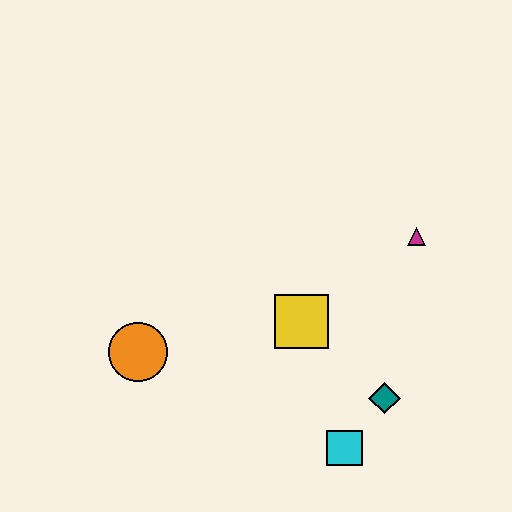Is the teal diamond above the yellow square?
No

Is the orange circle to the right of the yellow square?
No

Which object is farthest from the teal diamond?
The orange circle is farthest from the teal diamond.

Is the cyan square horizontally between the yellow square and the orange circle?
No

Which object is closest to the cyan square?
The teal diamond is closest to the cyan square.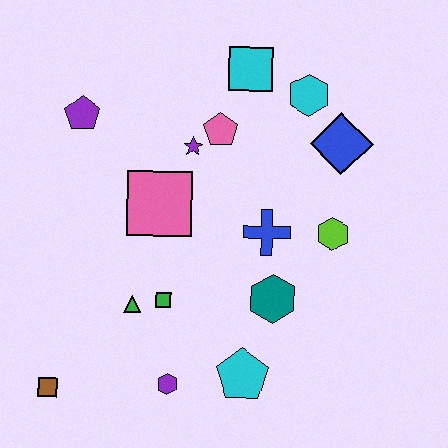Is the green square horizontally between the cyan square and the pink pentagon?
No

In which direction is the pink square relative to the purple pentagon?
The pink square is below the purple pentagon.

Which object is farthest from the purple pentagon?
The cyan pentagon is farthest from the purple pentagon.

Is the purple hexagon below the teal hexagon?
Yes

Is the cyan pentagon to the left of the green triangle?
No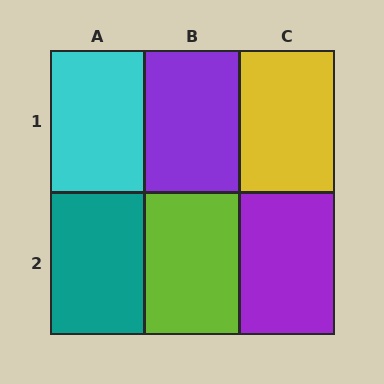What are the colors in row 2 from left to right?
Teal, lime, purple.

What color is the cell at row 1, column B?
Purple.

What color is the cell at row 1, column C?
Yellow.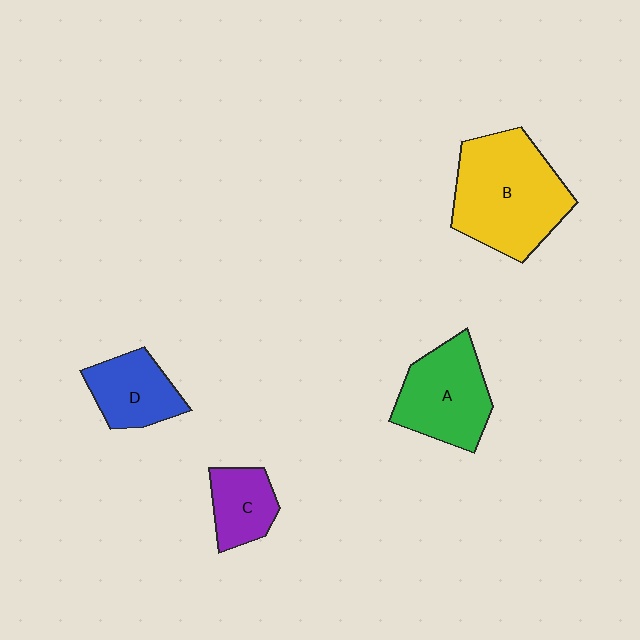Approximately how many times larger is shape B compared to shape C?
Approximately 2.5 times.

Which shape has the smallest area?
Shape C (purple).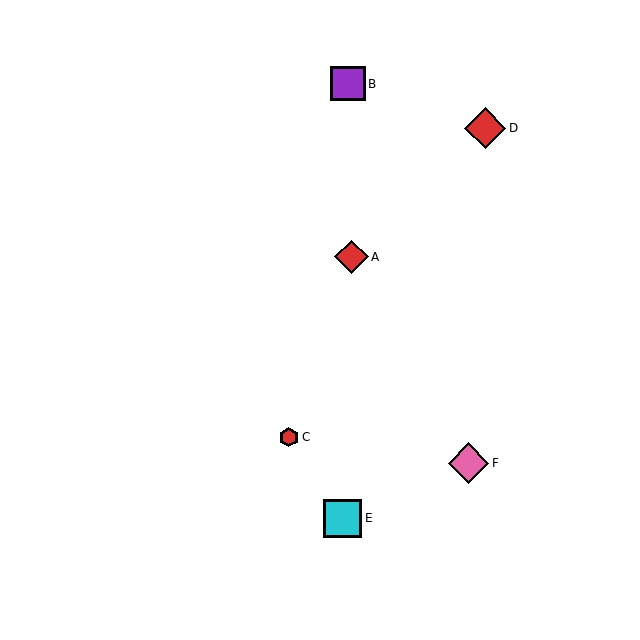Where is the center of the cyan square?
The center of the cyan square is at (343, 518).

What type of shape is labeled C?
Shape C is a red hexagon.